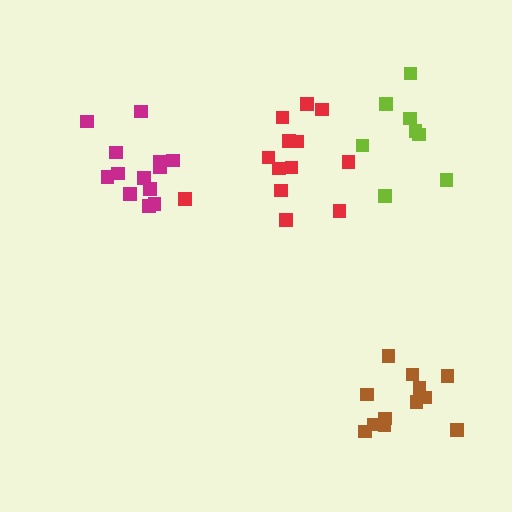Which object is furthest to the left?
The magenta cluster is leftmost.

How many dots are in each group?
Group 1: 13 dots, Group 2: 12 dots, Group 3: 8 dots, Group 4: 13 dots (46 total).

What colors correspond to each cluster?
The clusters are colored: red, brown, lime, magenta.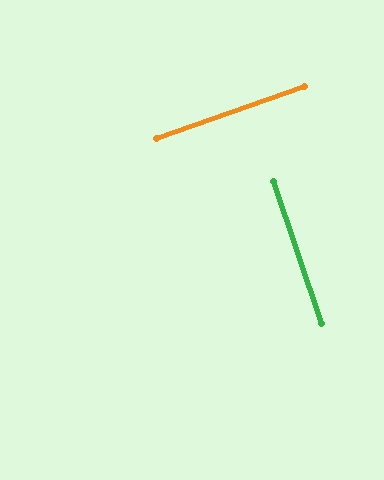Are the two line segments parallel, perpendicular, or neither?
Perpendicular — they meet at approximately 89°.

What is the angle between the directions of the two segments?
Approximately 89 degrees.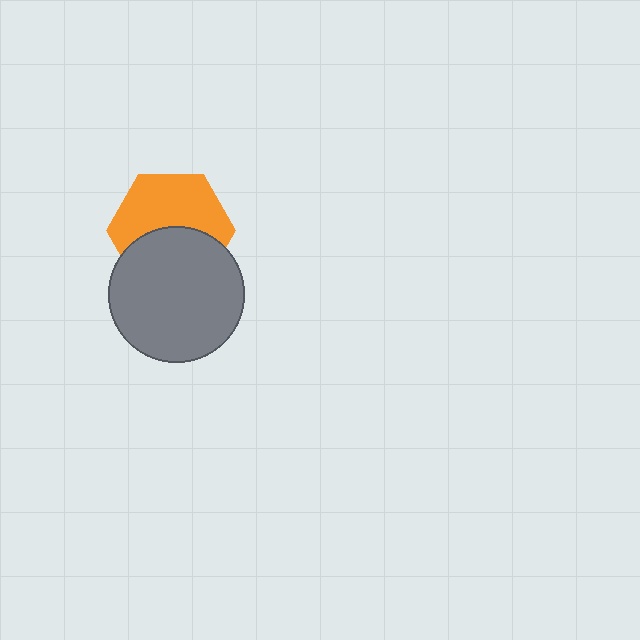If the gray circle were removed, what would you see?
You would see the complete orange hexagon.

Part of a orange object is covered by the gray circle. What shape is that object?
It is a hexagon.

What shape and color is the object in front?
The object in front is a gray circle.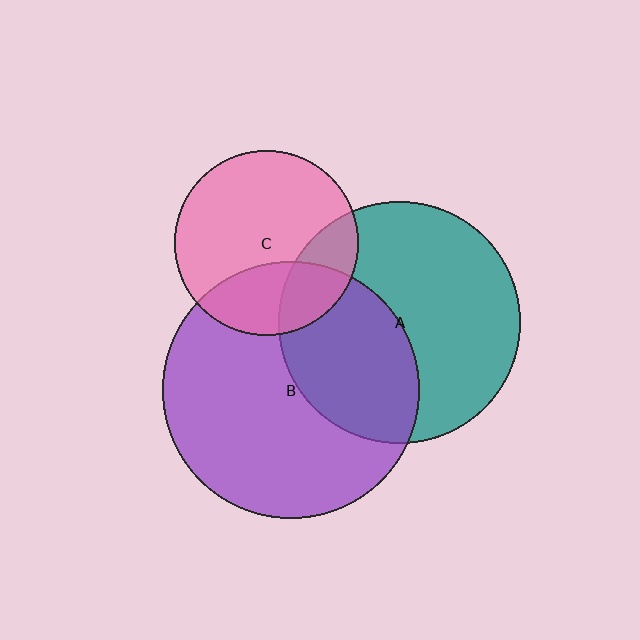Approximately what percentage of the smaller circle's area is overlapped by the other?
Approximately 30%.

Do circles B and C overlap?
Yes.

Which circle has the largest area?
Circle B (purple).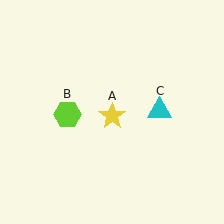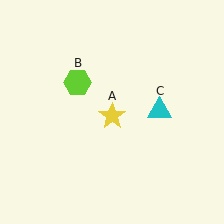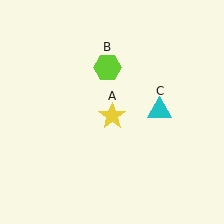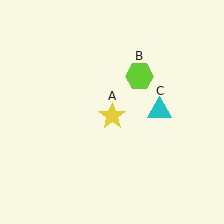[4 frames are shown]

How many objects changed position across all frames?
1 object changed position: lime hexagon (object B).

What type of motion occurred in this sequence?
The lime hexagon (object B) rotated clockwise around the center of the scene.